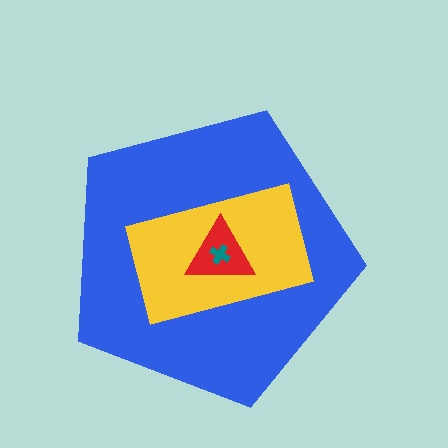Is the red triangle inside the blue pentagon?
Yes.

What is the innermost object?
The teal cross.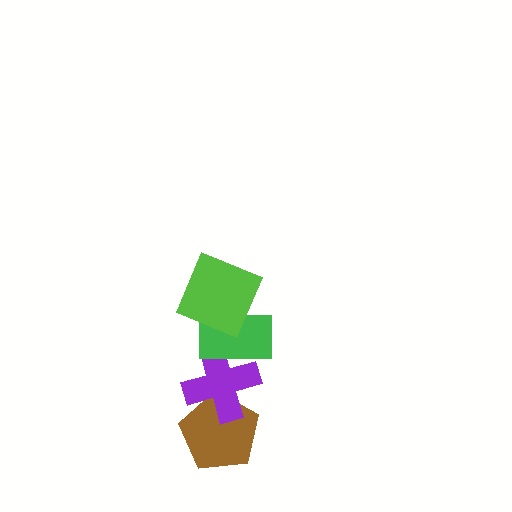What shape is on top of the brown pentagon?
The purple cross is on top of the brown pentagon.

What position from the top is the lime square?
The lime square is 1st from the top.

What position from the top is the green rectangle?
The green rectangle is 2nd from the top.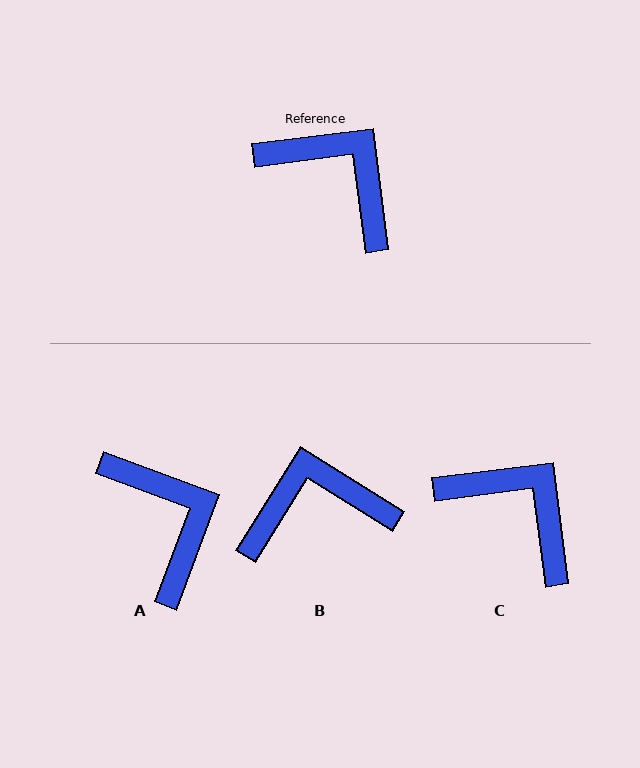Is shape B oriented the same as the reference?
No, it is off by about 51 degrees.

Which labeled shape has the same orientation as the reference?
C.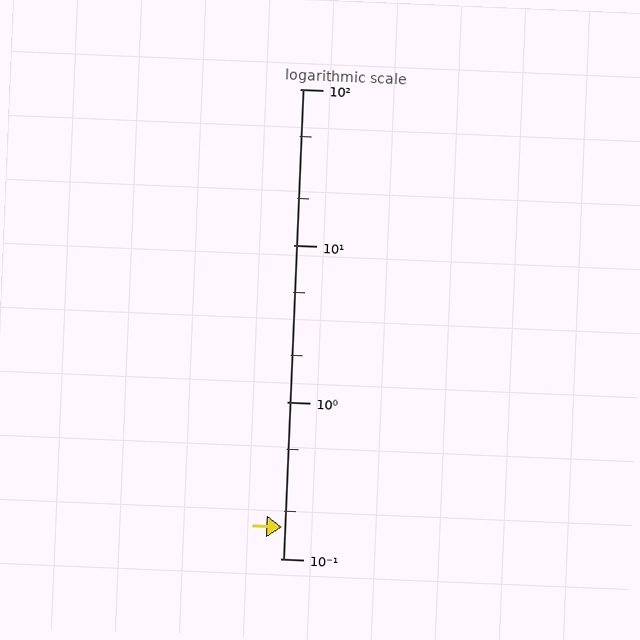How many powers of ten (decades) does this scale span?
The scale spans 3 decades, from 0.1 to 100.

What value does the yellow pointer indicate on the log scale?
The pointer indicates approximately 0.16.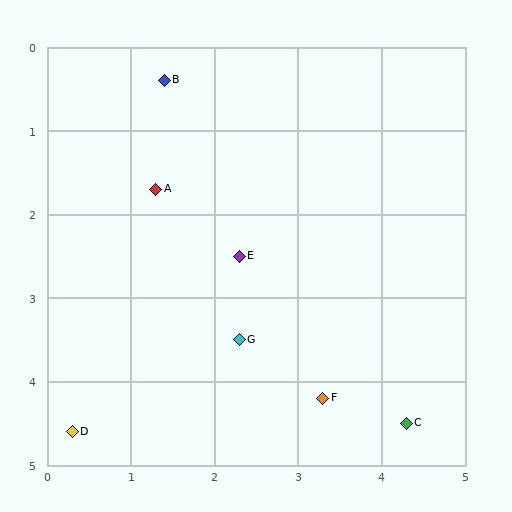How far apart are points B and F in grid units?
Points B and F are about 4.2 grid units apart.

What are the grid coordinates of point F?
Point F is at approximately (3.3, 4.2).